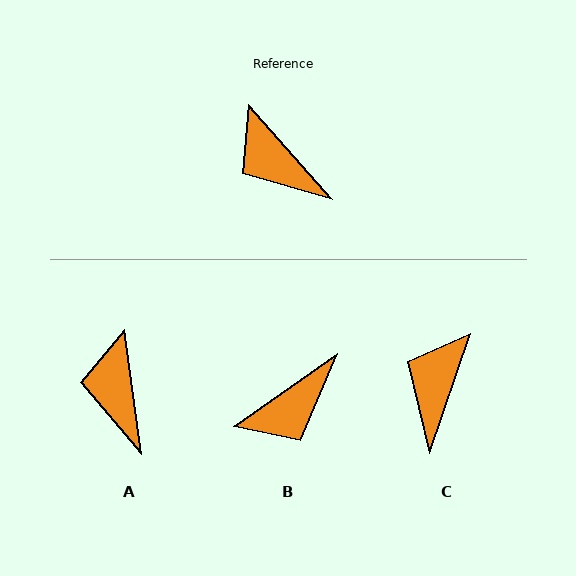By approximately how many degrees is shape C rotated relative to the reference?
Approximately 60 degrees clockwise.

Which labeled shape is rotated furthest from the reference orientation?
B, about 83 degrees away.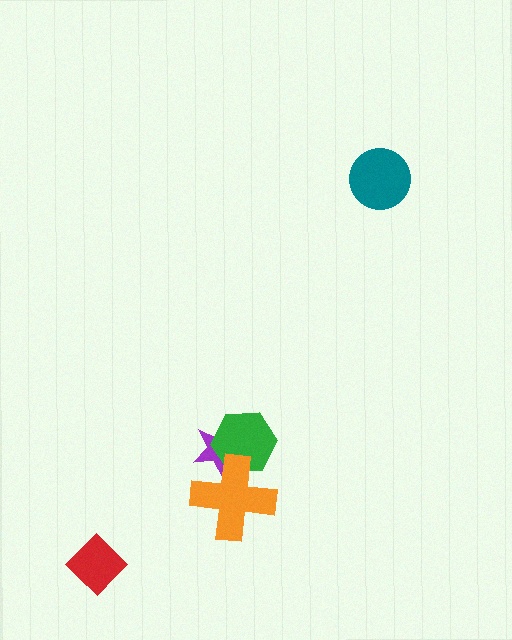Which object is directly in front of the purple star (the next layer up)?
The green hexagon is directly in front of the purple star.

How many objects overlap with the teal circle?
0 objects overlap with the teal circle.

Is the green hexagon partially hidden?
Yes, it is partially covered by another shape.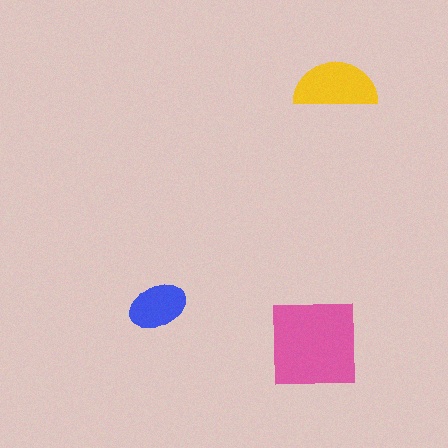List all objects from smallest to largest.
The blue ellipse, the yellow semicircle, the pink square.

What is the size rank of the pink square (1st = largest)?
1st.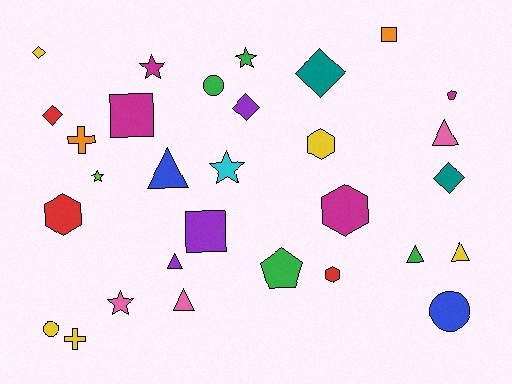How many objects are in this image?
There are 30 objects.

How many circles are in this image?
There are 3 circles.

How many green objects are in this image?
There are 4 green objects.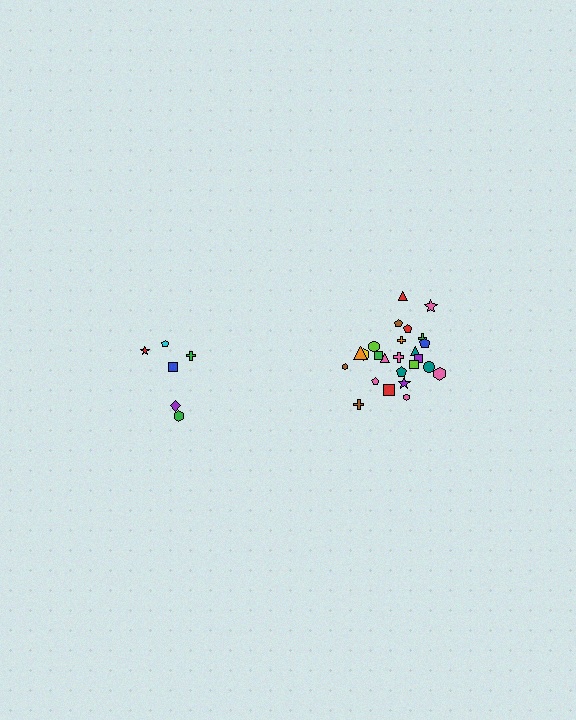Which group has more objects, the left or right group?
The right group.